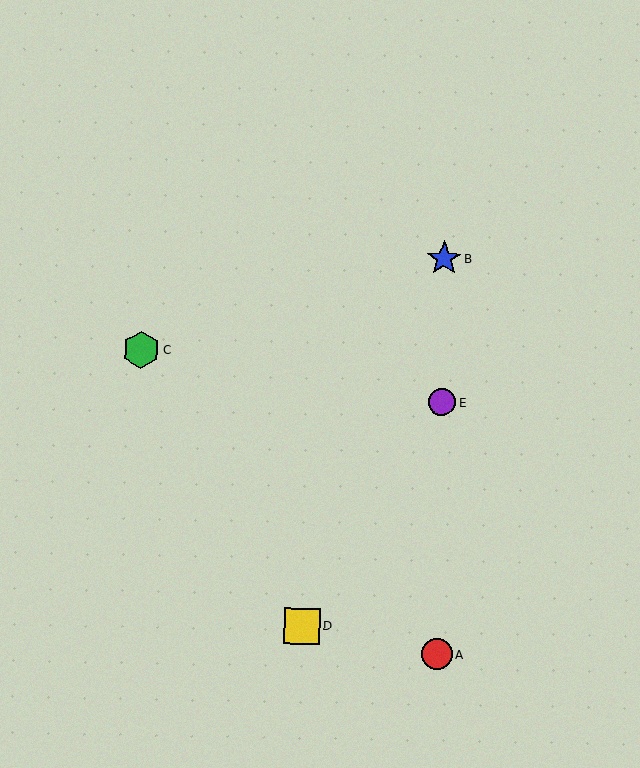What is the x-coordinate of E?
Object E is at x≈442.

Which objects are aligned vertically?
Objects A, B, E are aligned vertically.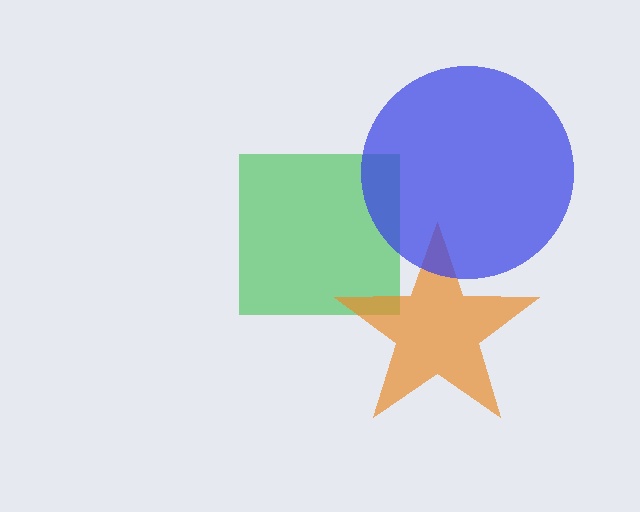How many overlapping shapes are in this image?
There are 3 overlapping shapes in the image.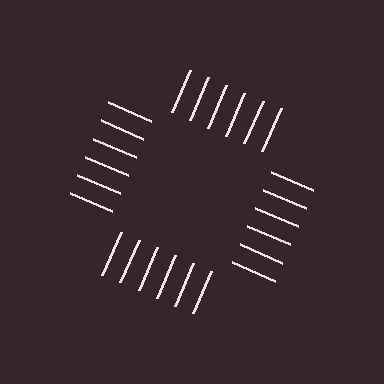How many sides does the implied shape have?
4 sides — the line-ends trace a square.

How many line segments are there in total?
24 — 6 along each of the 4 edges.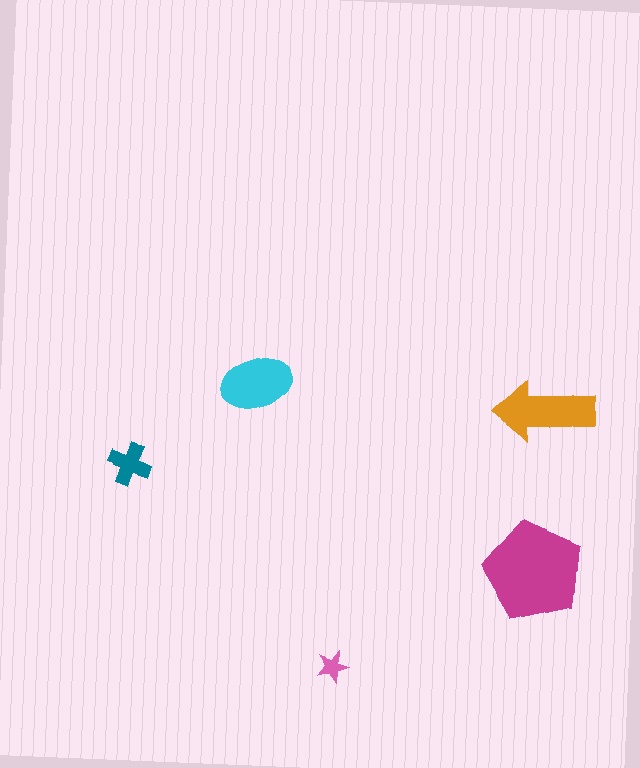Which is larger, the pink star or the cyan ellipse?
The cyan ellipse.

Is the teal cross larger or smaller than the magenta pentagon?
Smaller.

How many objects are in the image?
There are 5 objects in the image.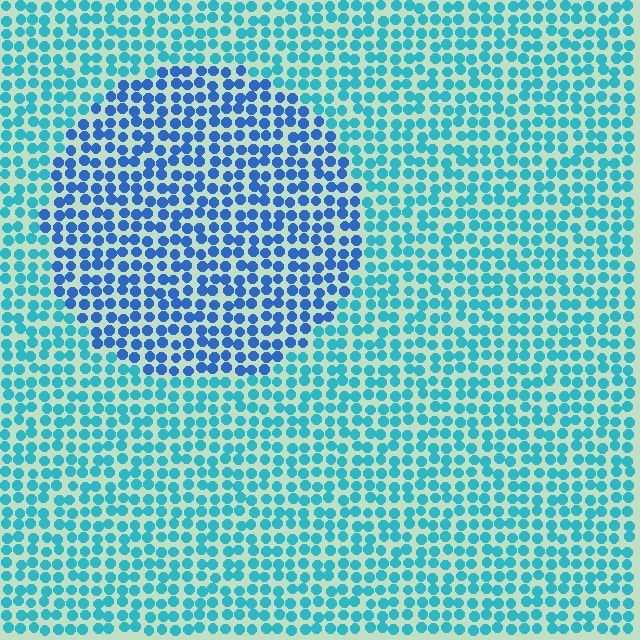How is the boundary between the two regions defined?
The boundary is defined purely by a slight shift in hue (about 32 degrees). Spacing, size, and orientation are identical on both sides.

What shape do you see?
I see a circle.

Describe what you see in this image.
The image is filled with small cyan elements in a uniform arrangement. A circle-shaped region is visible where the elements are tinted to a slightly different hue, forming a subtle color boundary.